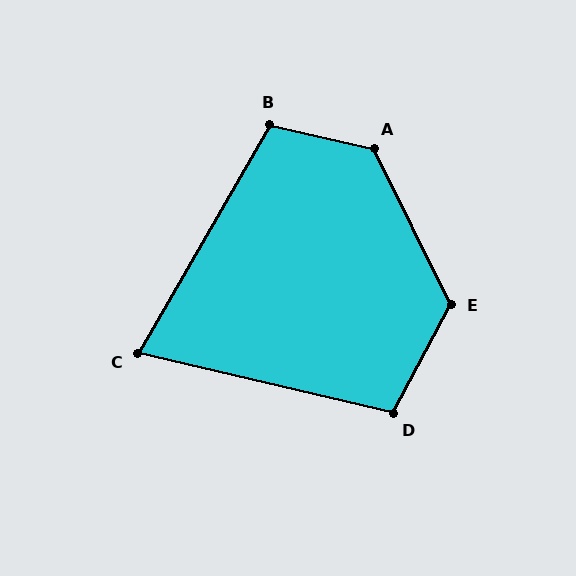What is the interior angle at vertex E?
Approximately 126 degrees (obtuse).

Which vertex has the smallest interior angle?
C, at approximately 73 degrees.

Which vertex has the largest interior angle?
A, at approximately 129 degrees.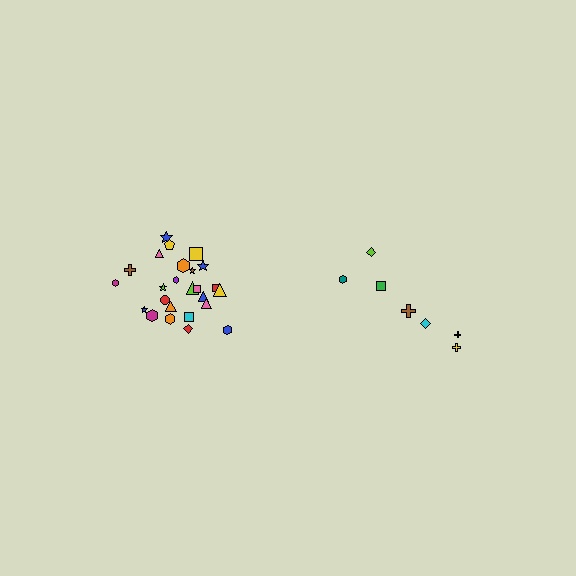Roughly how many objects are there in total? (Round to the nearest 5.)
Roughly 30 objects in total.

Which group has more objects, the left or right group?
The left group.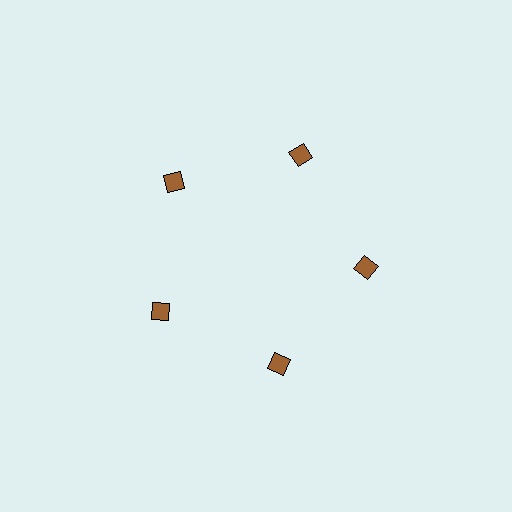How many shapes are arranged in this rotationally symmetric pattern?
There are 5 shapes, arranged in 5 groups of 1.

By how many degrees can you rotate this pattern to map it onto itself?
The pattern maps onto itself every 72 degrees of rotation.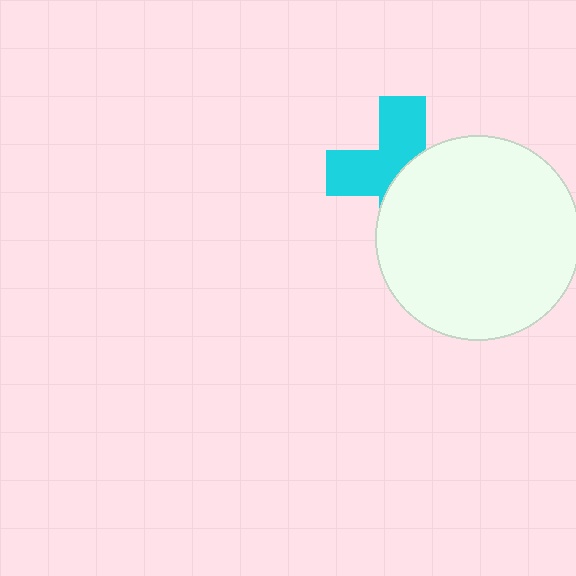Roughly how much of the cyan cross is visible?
About half of it is visible (roughly 50%).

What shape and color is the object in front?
The object in front is a white circle.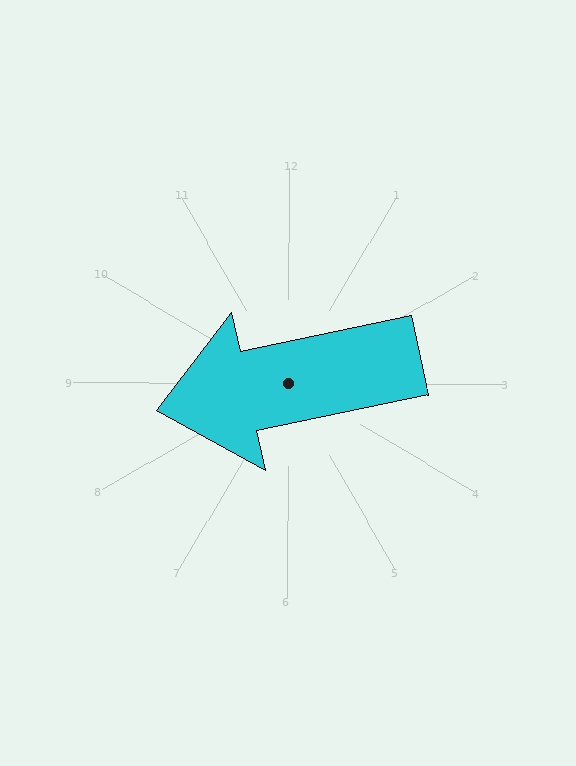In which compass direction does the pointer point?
West.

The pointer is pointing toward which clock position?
Roughly 9 o'clock.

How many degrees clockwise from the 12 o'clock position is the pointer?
Approximately 258 degrees.